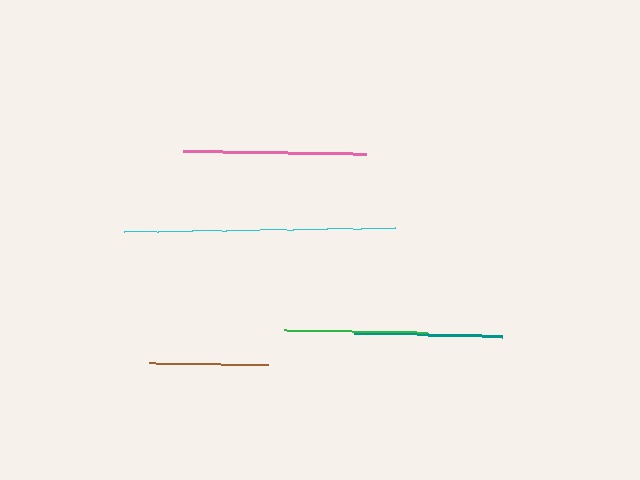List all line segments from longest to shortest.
From longest to shortest: cyan, pink, teal, green, brown.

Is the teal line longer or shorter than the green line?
The teal line is longer than the green line.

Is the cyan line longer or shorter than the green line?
The cyan line is longer than the green line.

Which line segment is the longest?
The cyan line is the longest at approximately 271 pixels.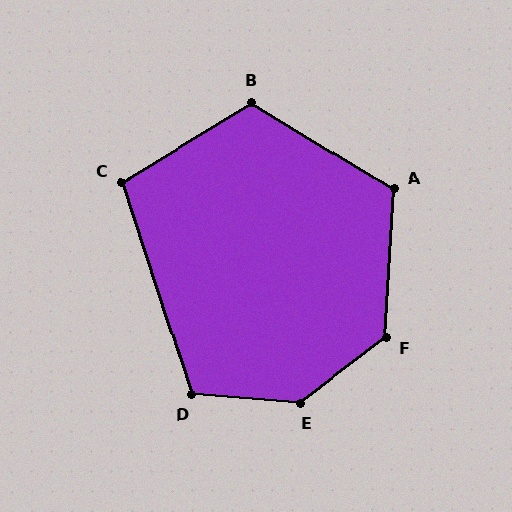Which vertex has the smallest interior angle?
C, at approximately 103 degrees.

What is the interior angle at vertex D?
Approximately 112 degrees (obtuse).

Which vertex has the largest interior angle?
E, at approximately 139 degrees.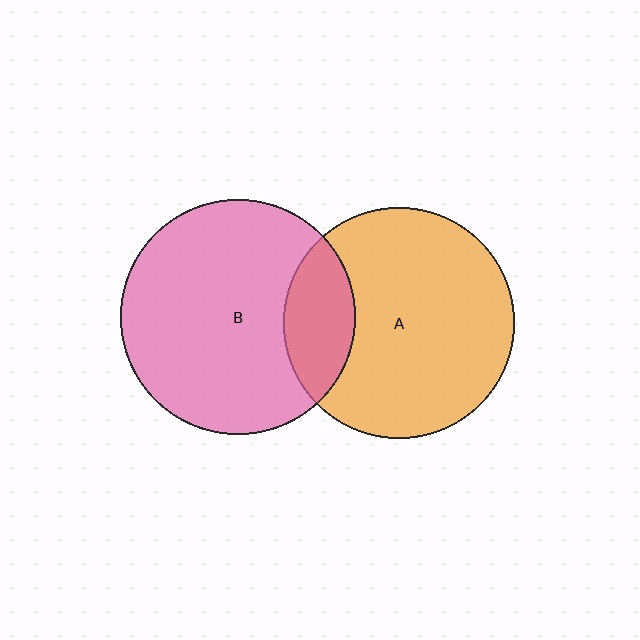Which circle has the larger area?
Circle B (pink).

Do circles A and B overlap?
Yes.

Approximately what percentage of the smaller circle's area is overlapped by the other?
Approximately 20%.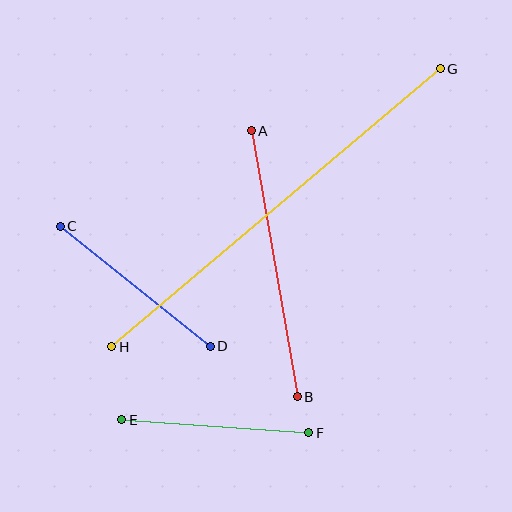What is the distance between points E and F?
The distance is approximately 187 pixels.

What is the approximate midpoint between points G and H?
The midpoint is at approximately (276, 208) pixels.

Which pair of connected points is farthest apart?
Points G and H are farthest apart.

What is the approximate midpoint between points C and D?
The midpoint is at approximately (135, 286) pixels.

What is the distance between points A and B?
The distance is approximately 270 pixels.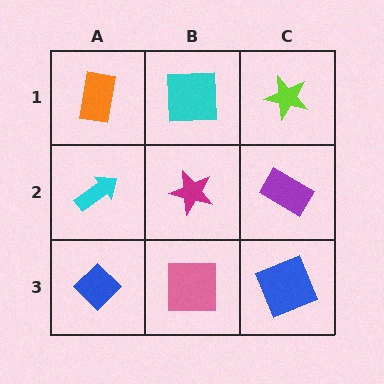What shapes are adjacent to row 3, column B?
A magenta star (row 2, column B), a blue diamond (row 3, column A), a blue square (row 3, column C).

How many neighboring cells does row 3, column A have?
2.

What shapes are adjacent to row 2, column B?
A cyan square (row 1, column B), a pink square (row 3, column B), a cyan arrow (row 2, column A), a purple rectangle (row 2, column C).